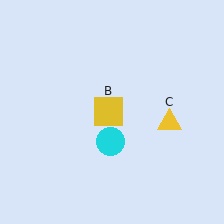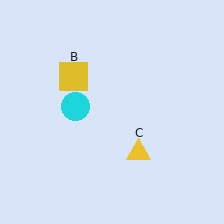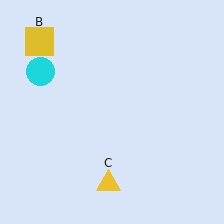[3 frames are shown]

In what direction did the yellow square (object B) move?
The yellow square (object B) moved up and to the left.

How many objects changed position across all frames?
3 objects changed position: cyan circle (object A), yellow square (object B), yellow triangle (object C).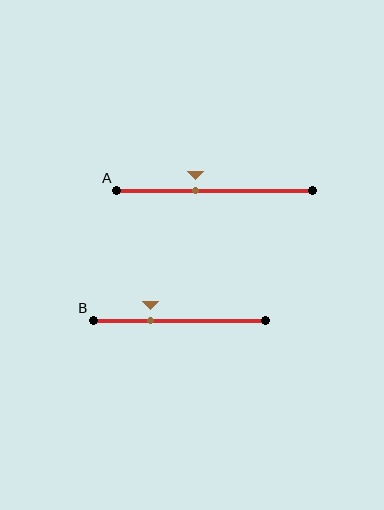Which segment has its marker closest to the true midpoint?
Segment A has its marker closest to the true midpoint.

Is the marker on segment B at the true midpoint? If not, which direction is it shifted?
No, the marker on segment B is shifted to the left by about 17% of the segment length.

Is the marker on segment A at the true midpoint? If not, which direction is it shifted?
No, the marker on segment A is shifted to the left by about 10% of the segment length.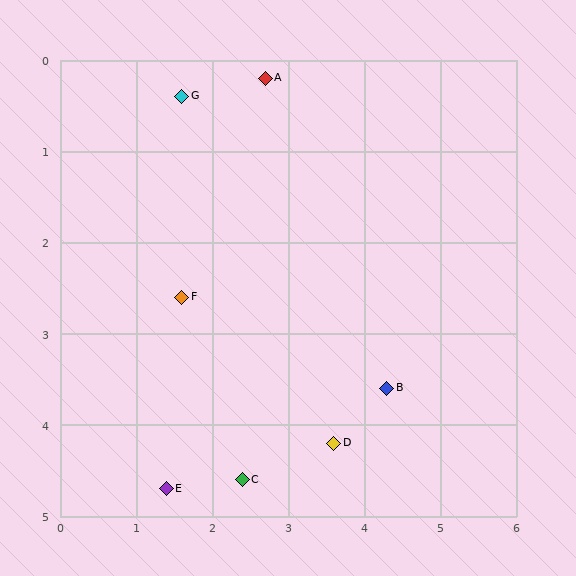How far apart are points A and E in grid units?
Points A and E are about 4.7 grid units apart.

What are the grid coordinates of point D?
Point D is at approximately (3.6, 4.2).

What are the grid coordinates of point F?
Point F is at approximately (1.6, 2.6).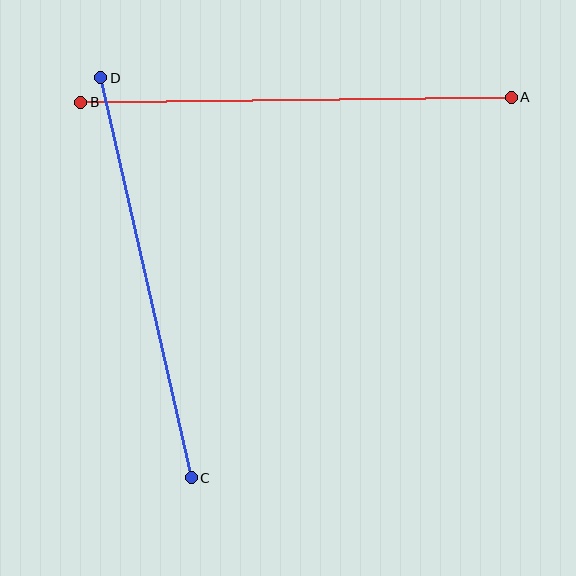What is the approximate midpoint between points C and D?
The midpoint is at approximately (146, 278) pixels.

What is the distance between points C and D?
The distance is approximately 410 pixels.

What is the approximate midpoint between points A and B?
The midpoint is at approximately (296, 100) pixels.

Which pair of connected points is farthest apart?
Points A and B are farthest apart.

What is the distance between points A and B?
The distance is approximately 431 pixels.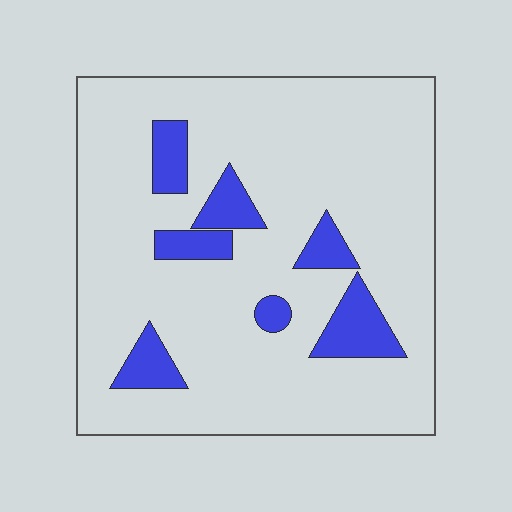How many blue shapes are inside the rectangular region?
7.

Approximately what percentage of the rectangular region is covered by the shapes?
Approximately 15%.